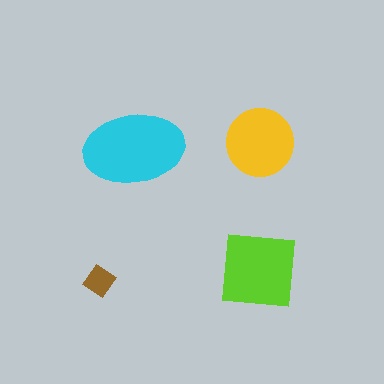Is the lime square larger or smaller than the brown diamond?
Larger.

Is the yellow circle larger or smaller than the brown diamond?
Larger.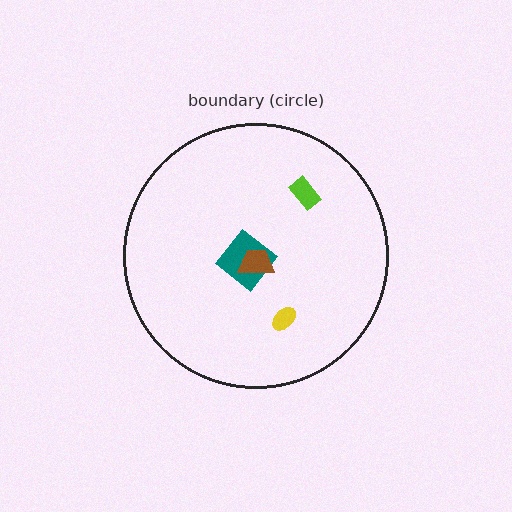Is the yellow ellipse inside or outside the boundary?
Inside.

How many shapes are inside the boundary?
4 inside, 0 outside.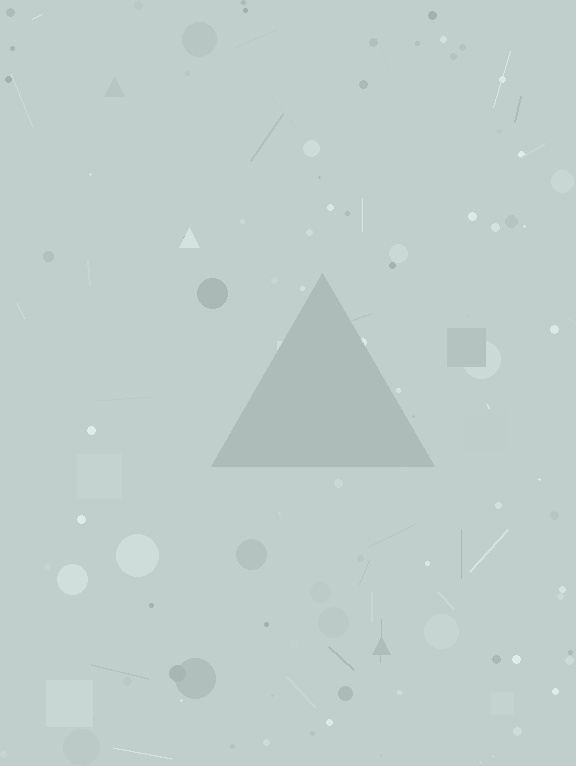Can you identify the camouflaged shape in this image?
The camouflaged shape is a triangle.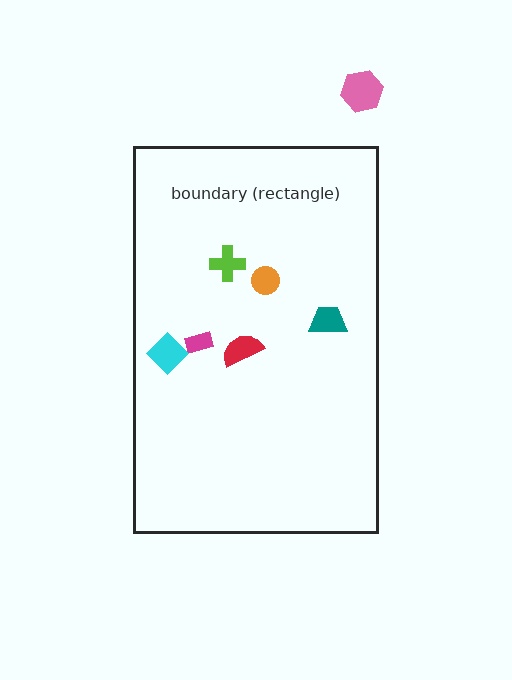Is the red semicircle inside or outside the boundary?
Inside.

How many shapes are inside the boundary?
6 inside, 1 outside.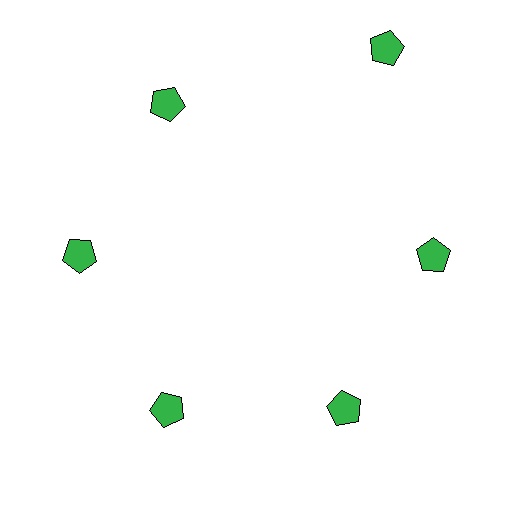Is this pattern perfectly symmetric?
No. The 6 green pentagons are arranged in a ring, but one element near the 1 o'clock position is pushed outward from the center, breaking the 6-fold rotational symmetry.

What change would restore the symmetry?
The symmetry would be restored by moving it inward, back onto the ring so that all 6 pentagons sit at equal angles and equal distance from the center.